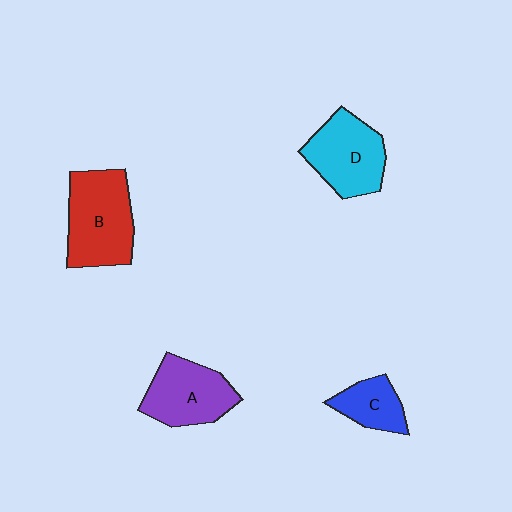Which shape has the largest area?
Shape B (red).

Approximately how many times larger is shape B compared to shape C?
Approximately 2.0 times.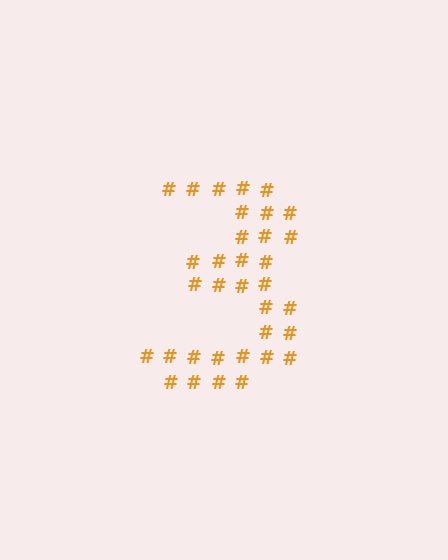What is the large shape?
The large shape is the digit 3.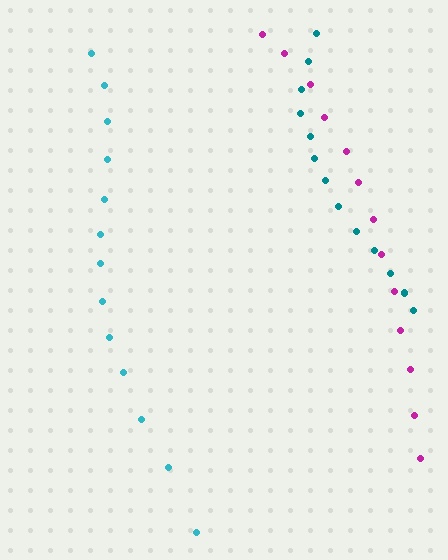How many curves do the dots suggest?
There are 3 distinct paths.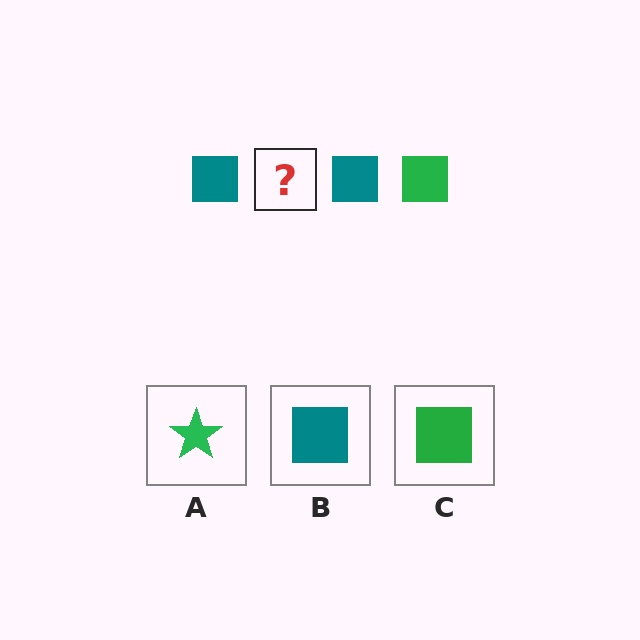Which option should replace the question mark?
Option C.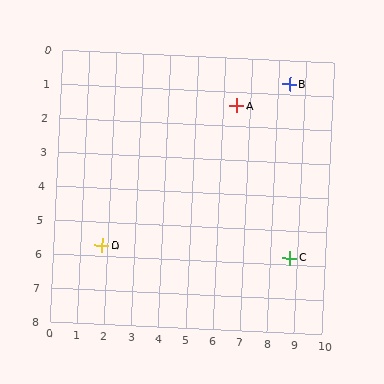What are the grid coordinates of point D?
Point D is at approximately (1.8, 5.7).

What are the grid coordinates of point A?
Point A is at approximately (6.5, 1.4).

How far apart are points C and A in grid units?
Points C and A are about 4.9 grid units apart.